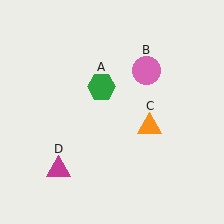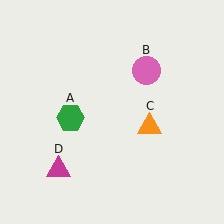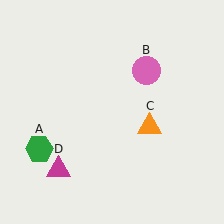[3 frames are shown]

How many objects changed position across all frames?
1 object changed position: green hexagon (object A).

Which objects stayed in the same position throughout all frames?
Pink circle (object B) and orange triangle (object C) and magenta triangle (object D) remained stationary.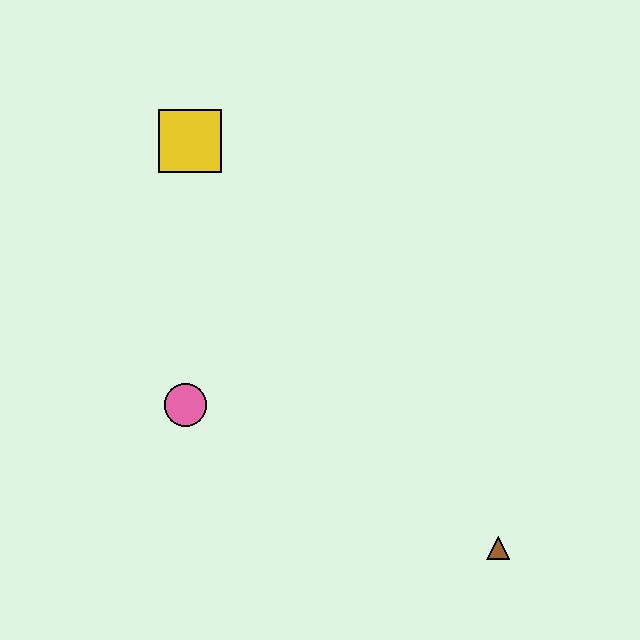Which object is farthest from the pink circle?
The brown triangle is farthest from the pink circle.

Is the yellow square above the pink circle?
Yes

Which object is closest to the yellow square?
The pink circle is closest to the yellow square.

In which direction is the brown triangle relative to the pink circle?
The brown triangle is to the right of the pink circle.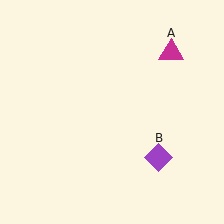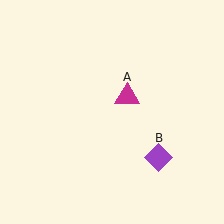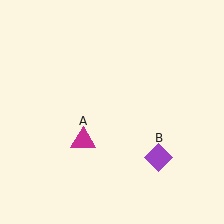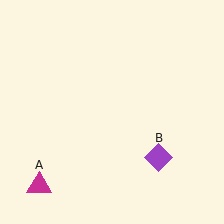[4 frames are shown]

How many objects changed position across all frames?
1 object changed position: magenta triangle (object A).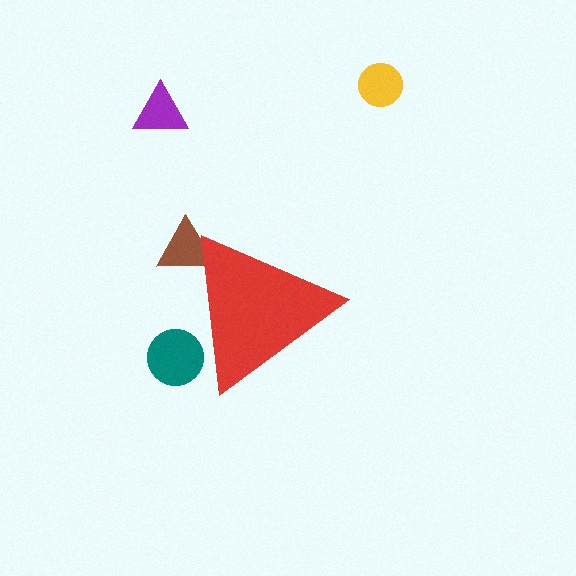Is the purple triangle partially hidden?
No, the purple triangle is fully visible.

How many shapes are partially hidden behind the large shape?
2 shapes are partially hidden.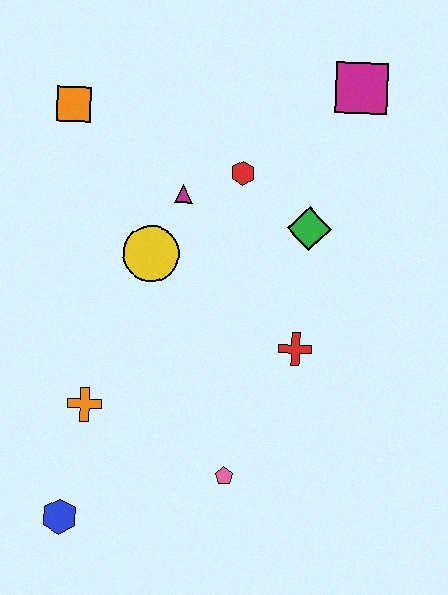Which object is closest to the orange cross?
The blue hexagon is closest to the orange cross.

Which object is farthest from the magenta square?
The blue hexagon is farthest from the magenta square.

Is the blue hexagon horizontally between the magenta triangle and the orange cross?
No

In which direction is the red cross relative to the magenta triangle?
The red cross is below the magenta triangle.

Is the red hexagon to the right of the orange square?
Yes